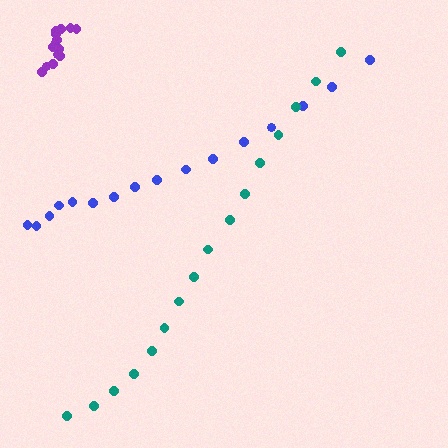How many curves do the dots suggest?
There are 3 distinct paths.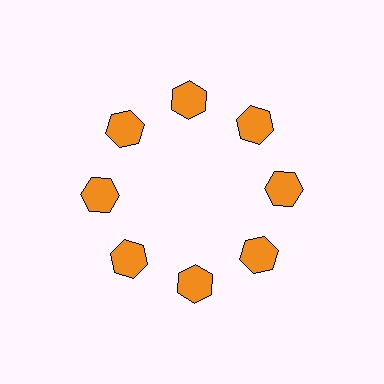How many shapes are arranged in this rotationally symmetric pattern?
There are 8 shapes, arranged in 8 groups of 1.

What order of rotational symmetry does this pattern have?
This pattern has 8-fold rotational symmetry.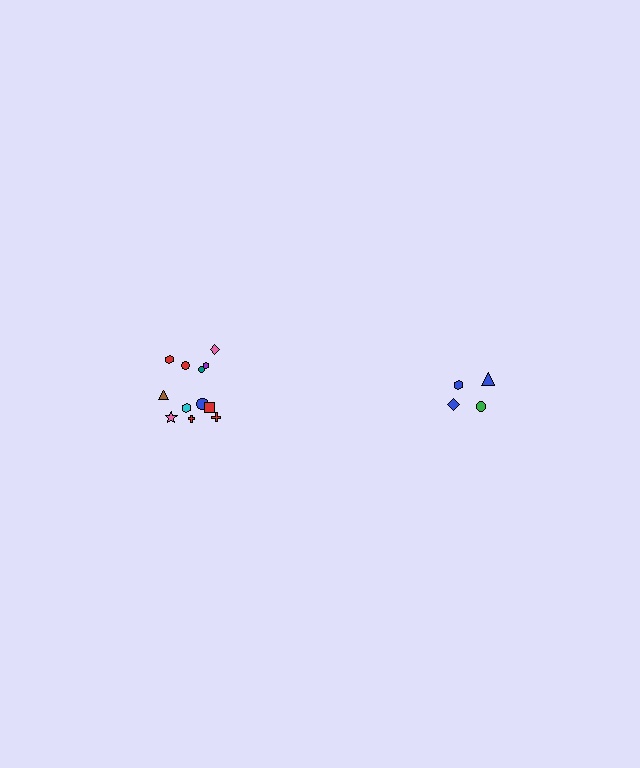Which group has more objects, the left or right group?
The left group.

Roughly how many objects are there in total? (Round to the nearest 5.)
Roughly 15 objects in total.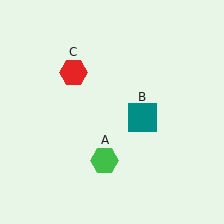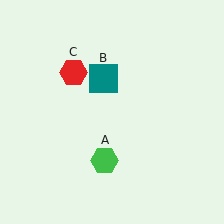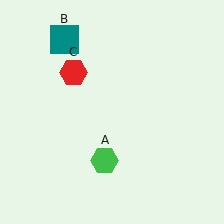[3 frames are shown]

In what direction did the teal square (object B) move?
The teal square (object B) moved up and to the left.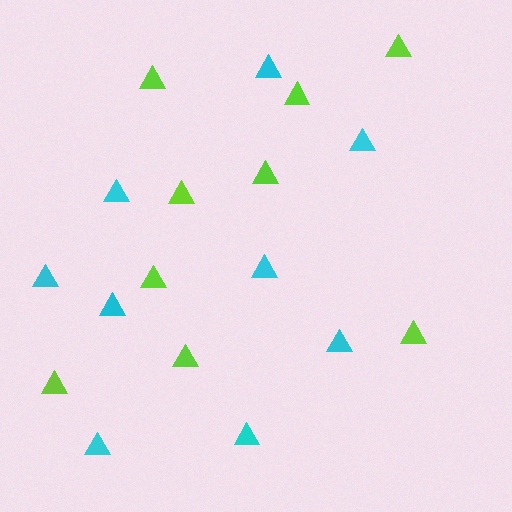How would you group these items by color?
There are 2 groups: one group of lime triangles (9) and one group of cyan triangles (9).